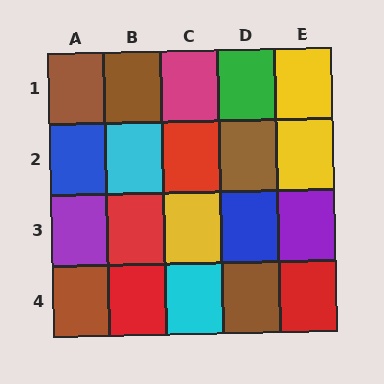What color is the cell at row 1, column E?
Yellow.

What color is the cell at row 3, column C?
Yellow.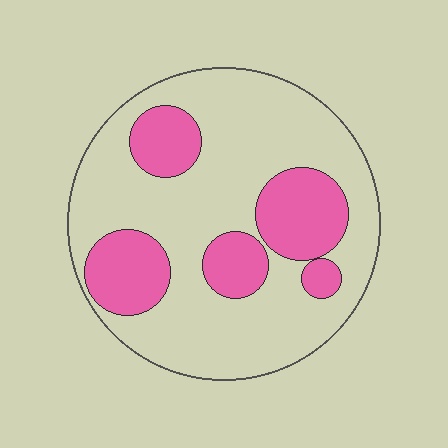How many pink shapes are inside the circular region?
5.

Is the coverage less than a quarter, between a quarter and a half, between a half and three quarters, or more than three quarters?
Between a quarter and a half.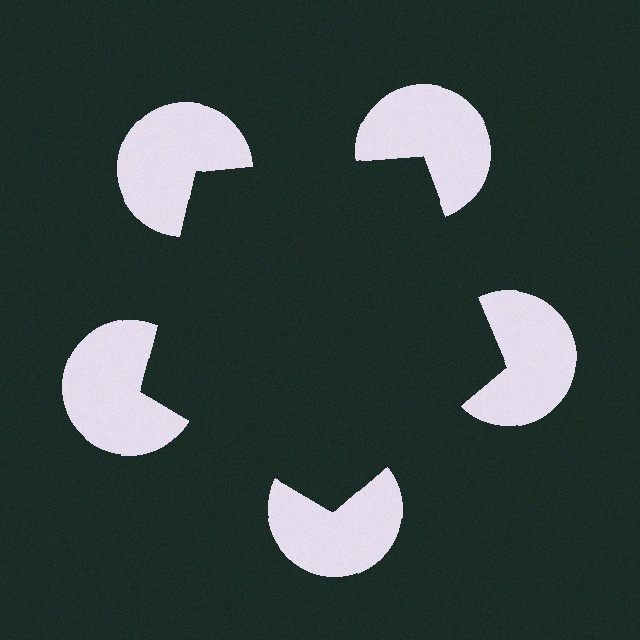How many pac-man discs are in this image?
There are 5 — one at each vertex of the illusory pentagon.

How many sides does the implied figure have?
5 sides.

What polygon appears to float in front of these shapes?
An illusory pentagon — its edges are inferred from the aligned wedge cuts in the pac-man discs, not physically drawn.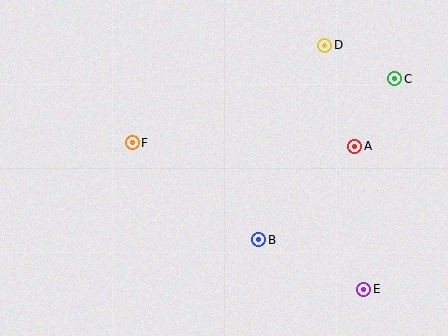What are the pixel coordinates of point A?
Point A is at (355, 146).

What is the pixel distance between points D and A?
The distance between D and A is 106 pixels.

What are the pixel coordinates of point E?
Point E is at (364, 289).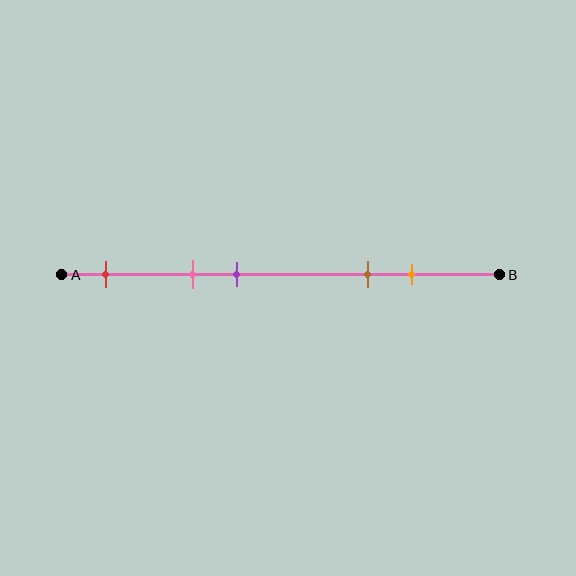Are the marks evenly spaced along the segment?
No, the marks are not evenly spaced.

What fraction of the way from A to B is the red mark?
The red mark is approximately 10% (0.1) of the way from A to B.